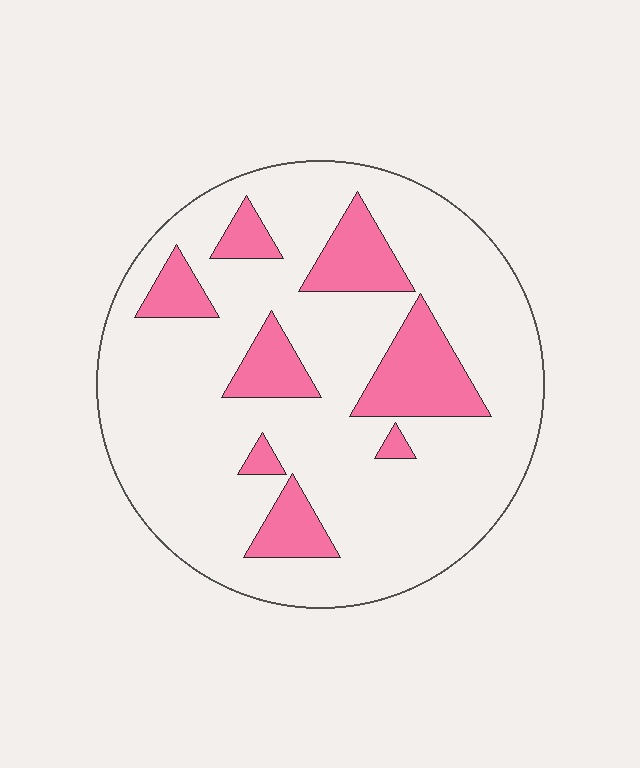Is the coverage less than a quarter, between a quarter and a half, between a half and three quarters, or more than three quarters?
Less than a quarter.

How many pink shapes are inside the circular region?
8.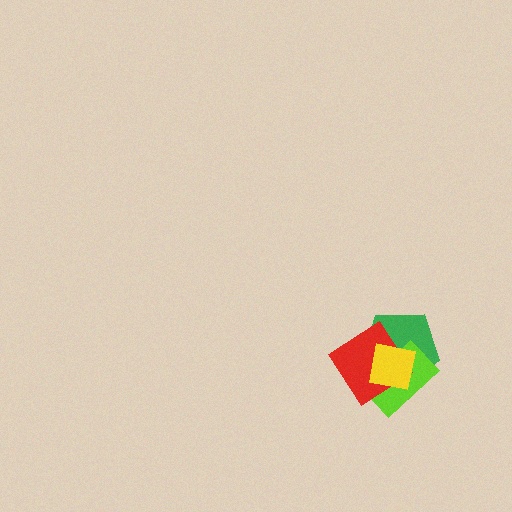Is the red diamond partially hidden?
Yes, it is partially covered by another shape.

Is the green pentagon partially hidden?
Yes, it is partially covered by another shape.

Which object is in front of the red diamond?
The yellow square is in front of the red diamond.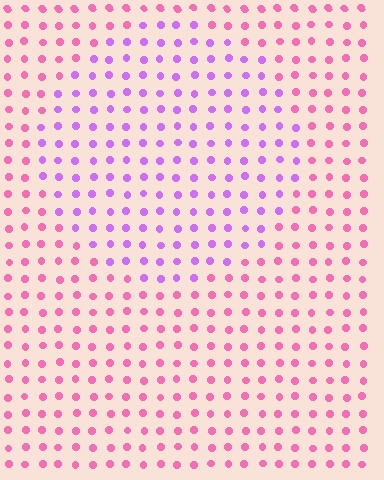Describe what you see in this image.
The image is filled with small pink elements in a uniform arrangement. A circle-shaped region is visible where the elements are tinted to a slightly different hue, forming a subtle color boundary.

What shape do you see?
I see a circle.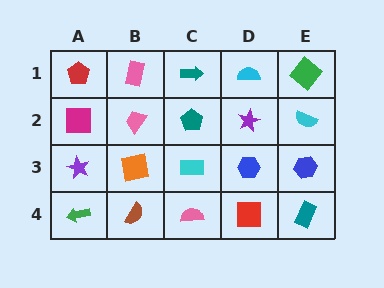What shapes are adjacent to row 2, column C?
A teal arrow (row 1, column C), a cyan rectangle (row 3, column C), a pink trapezoid (row 2, column B), a purple star (row 2, column D).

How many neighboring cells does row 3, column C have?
4.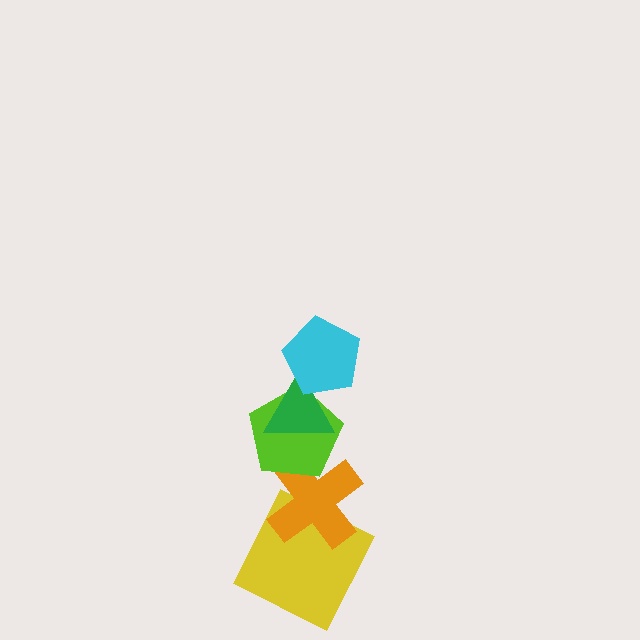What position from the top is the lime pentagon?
The lime pentagon is 3rd from the top.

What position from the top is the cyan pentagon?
The cyan pentagon is 1st from the top.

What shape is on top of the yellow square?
The orange cross is on top of the yellow square.